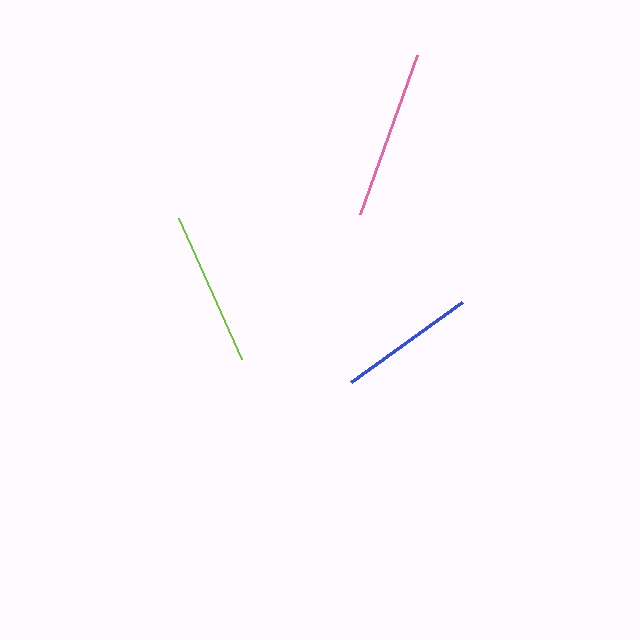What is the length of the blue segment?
The blue segment is approximately 137 pixels long.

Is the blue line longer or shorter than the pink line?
The pink line is longer than the blue line.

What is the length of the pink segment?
The pink segment is approximately 169 pixels long.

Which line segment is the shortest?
The blue line is the shortest at approximately 137 pixels.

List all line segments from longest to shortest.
From longest to shortest: pink, lime, blue.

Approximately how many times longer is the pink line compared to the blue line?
The pink line is approximately 1.2 times the length of the blue line.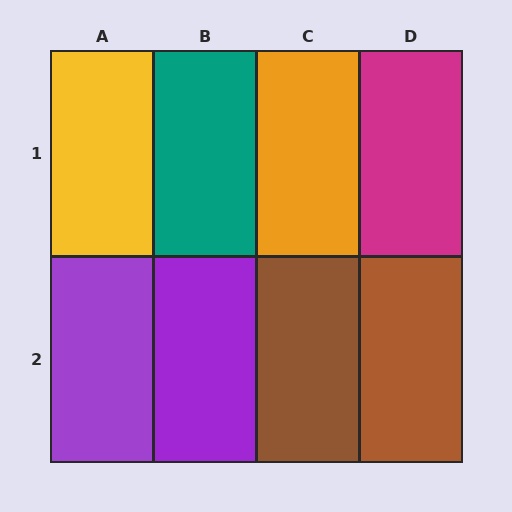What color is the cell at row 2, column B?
Purple.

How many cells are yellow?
1 cell is yellow.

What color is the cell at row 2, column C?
Brown.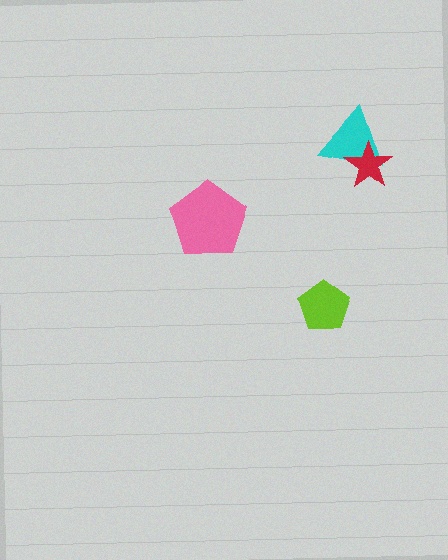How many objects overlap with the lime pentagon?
0 objects overlap with the lime pentagon.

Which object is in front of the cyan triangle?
The red star is in front of the cyan triangle.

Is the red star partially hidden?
No, no other shape covers it.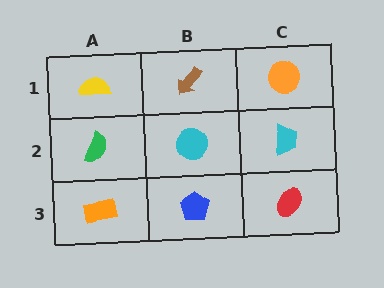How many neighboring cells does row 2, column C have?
3.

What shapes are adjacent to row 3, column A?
A green semicircle (row 2, column A), a blue pentagon (row 3, column B).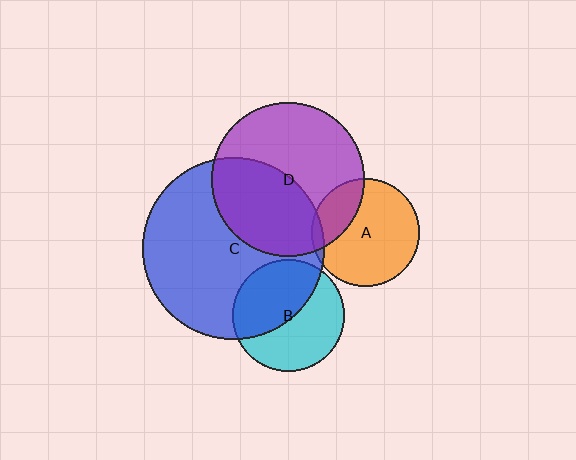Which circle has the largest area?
Circle C (blue).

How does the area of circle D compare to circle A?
Approximately 2.0 times.